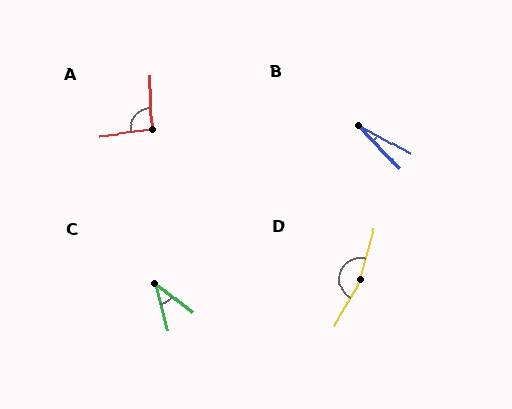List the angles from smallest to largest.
B (18°), C (36°), A (95°), D (165°).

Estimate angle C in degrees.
Approximately 36 degrees.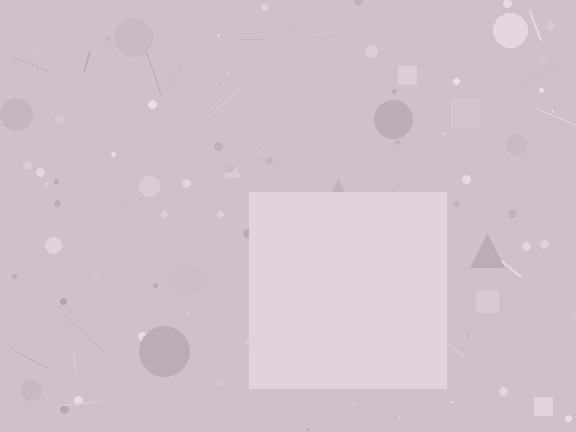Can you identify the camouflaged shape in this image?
The camouflaged shape is a square.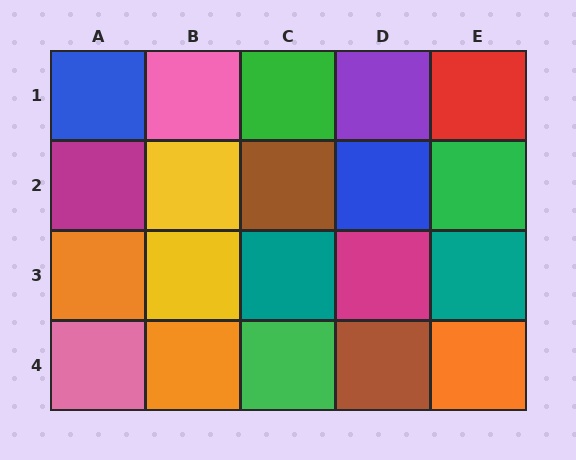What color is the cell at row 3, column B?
Yellow.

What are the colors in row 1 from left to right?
Blue, pink, green, purple, red.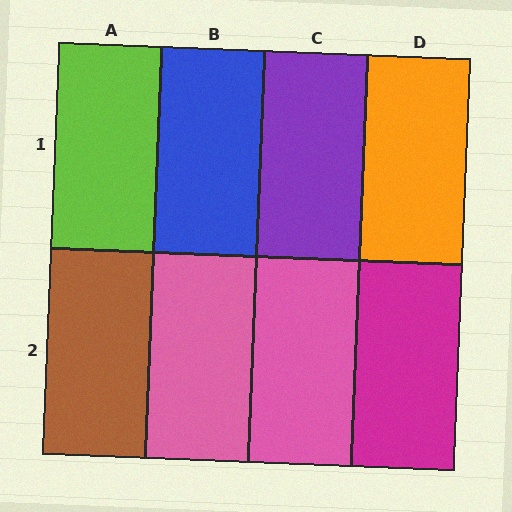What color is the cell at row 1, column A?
Lime.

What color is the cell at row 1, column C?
Purple.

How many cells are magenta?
1 cell is magenta.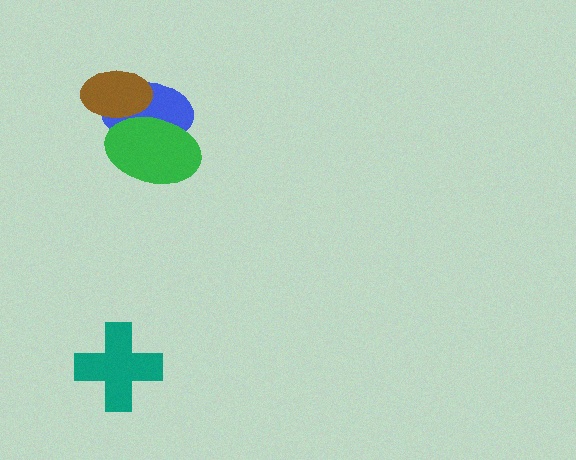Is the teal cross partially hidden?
No, no other shape covers it.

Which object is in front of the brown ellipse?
The green ellipse is in front of the brown ellipse.